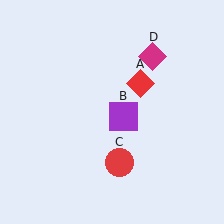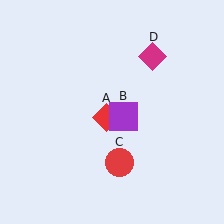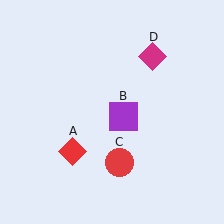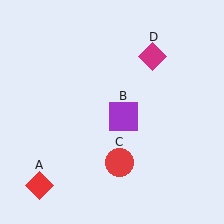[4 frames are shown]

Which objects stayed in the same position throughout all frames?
Purple square (object B) and red circle (object C) and magenta diamond (object D) remained stationary.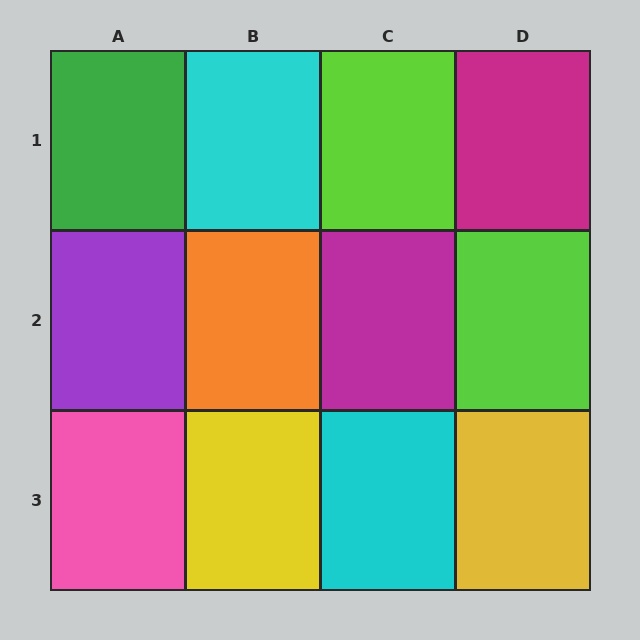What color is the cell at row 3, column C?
Cyan.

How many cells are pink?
1 cell is pink.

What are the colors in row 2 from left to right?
Purple, orange, magenta, lime.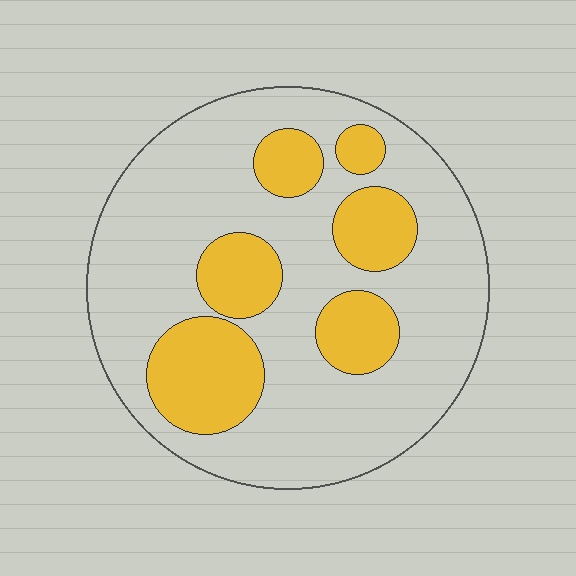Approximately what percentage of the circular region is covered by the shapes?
Approximately 25%.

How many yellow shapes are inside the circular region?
6.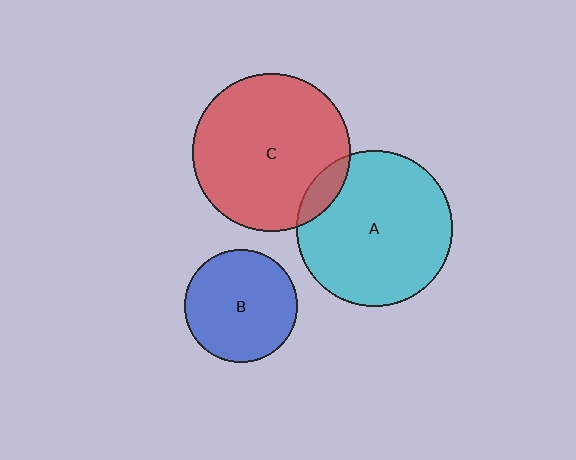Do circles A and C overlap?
Yes.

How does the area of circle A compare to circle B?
Approximately 1.9 times.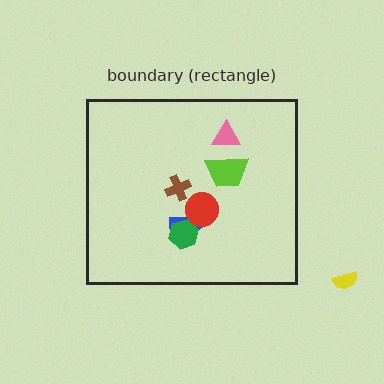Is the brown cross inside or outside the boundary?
Inside.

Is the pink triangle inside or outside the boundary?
Inside.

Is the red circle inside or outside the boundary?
Inside.